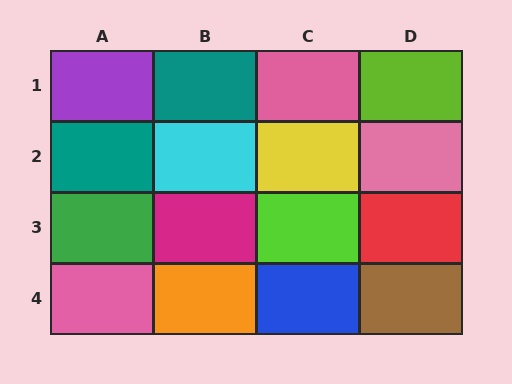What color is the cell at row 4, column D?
Brown.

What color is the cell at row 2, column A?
Teal.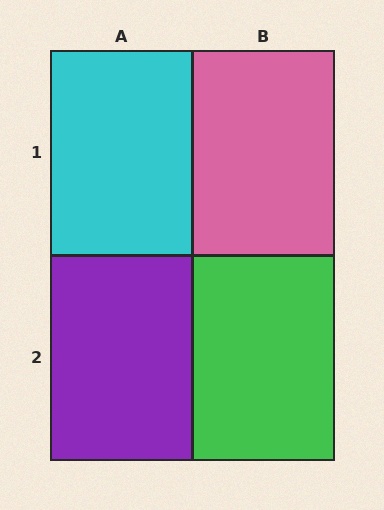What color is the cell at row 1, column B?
Pink.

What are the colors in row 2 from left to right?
Purple, green.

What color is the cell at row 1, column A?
Cyan.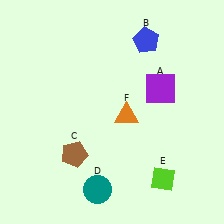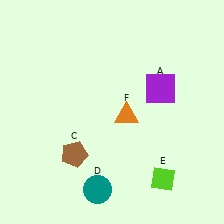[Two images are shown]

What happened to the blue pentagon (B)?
The blue pentagon (B) was removed in Image 2. It was in the top-right area of Image 1.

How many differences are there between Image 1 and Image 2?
There is 1 difference between the two images.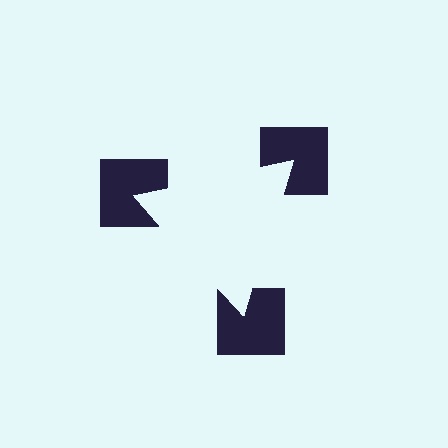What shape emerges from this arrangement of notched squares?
An illusory triangle — its edges are inferred from the aligned wedge cuts in the notched squares, not physically drawn.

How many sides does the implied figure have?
3 sides.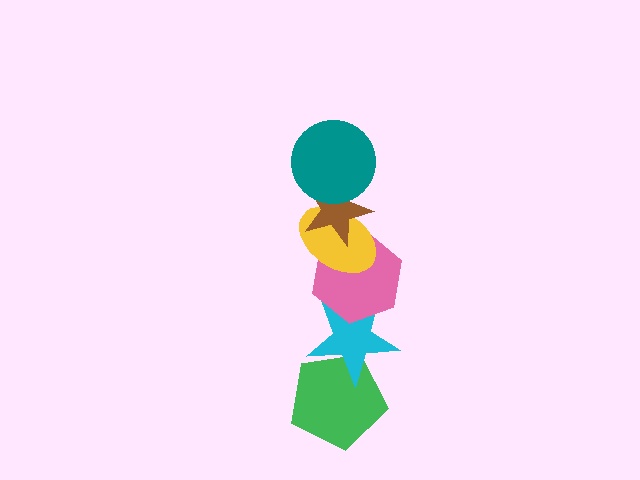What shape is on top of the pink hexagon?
The yellow ellipse is on top of the pink hexagon.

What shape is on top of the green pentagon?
The cyan star is on top of the green pentagon.